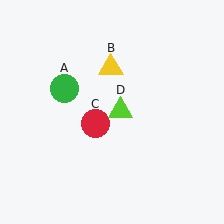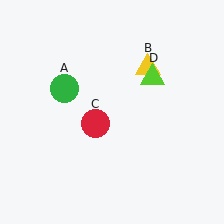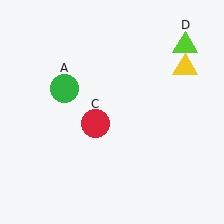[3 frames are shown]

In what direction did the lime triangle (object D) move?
The lime triangle (object D) moved up and to the right.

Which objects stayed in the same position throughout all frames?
Green circle (object A) and red circle (object C) remained stationary.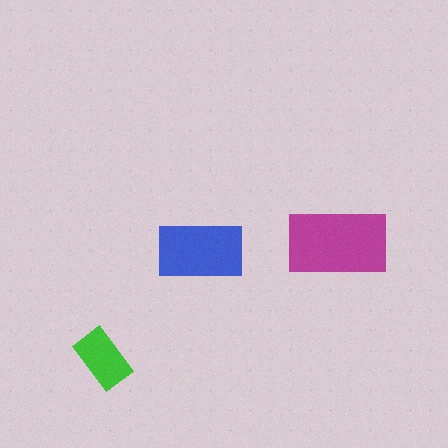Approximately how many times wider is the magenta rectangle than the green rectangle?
About 1.5 times wider.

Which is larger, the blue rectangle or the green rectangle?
The blue one.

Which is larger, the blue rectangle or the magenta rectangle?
The magenta one.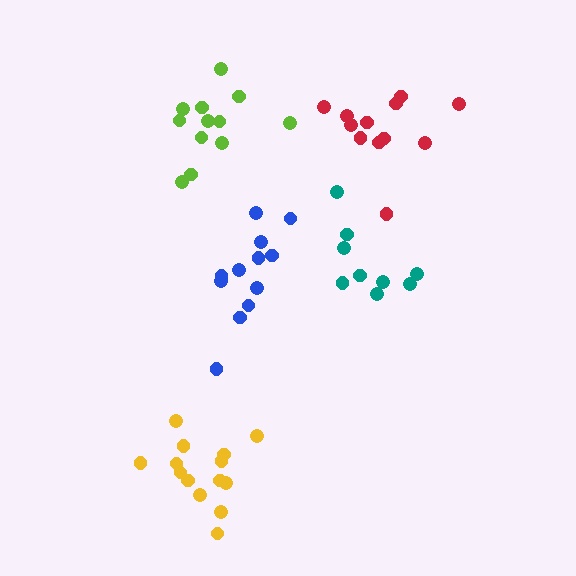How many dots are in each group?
Group 1: 12 dots, Group 2: 12 dots, Group 3: 9 dots, Group 4: 14 dots, Group 5: 12 dots (59 total).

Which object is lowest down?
The yellow cluster is bottommost.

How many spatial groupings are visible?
There are 5 spatial groupings.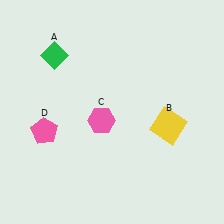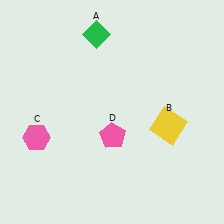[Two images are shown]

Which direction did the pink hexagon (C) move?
The pink hexagon (C) moved left.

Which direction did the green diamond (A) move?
The green diamond (A) moved right.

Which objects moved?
The objects that moved are: the green diamond (A), the pink hexagon (C), the pink pentagon (D).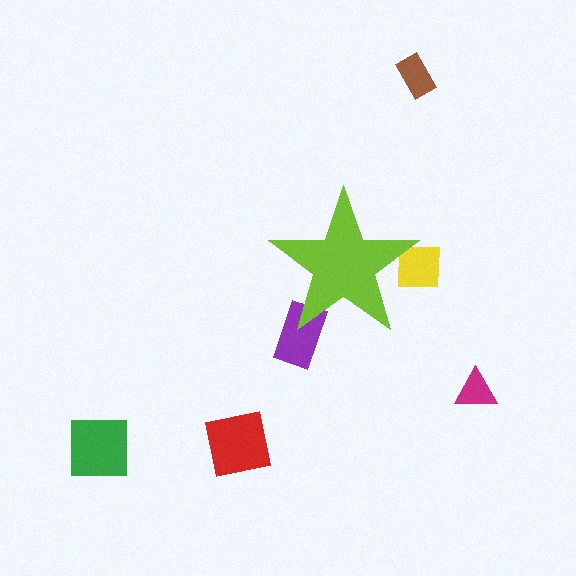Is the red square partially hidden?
No, the red square is fully visible.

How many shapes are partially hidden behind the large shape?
2 shapes are partially hidden.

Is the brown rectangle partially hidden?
No, the brown rectangle is fully visible.